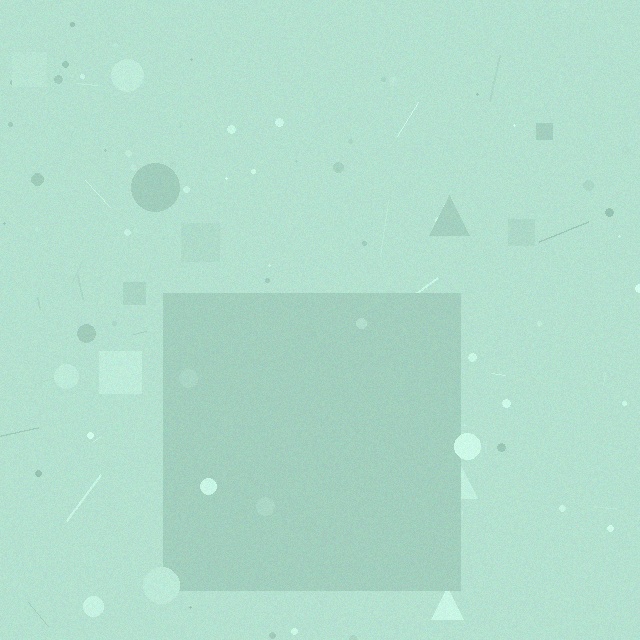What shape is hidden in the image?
A square is hidden in the image.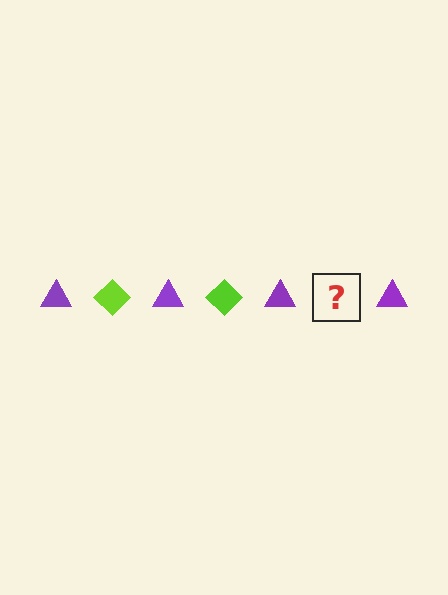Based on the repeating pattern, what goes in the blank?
The blank should be a lime diamond.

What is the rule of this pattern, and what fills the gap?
The rule is that the pattern alternates between purple triangle and lime diamond. The gap should be filled with a lime diamond.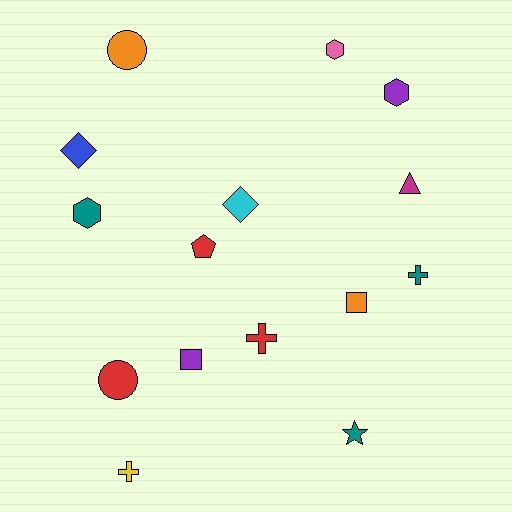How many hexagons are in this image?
There are 3 hexagons.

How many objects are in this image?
There are 15 objects.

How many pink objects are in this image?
There is 1 pink object.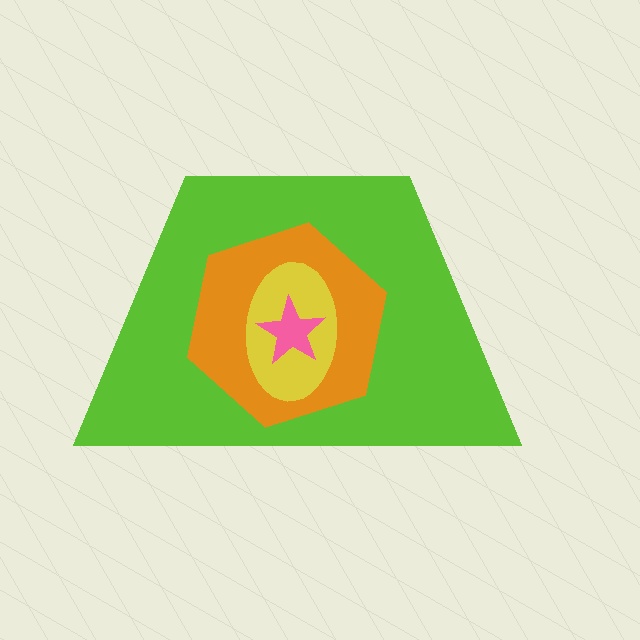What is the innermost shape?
The pink star.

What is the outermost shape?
The lime trapezoid.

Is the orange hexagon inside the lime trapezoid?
Yes.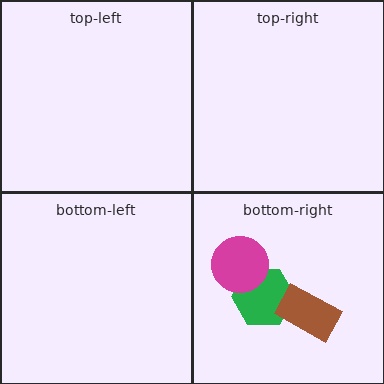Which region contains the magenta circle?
The bottom-right region.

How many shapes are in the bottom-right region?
3.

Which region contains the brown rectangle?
The bottom-right region.